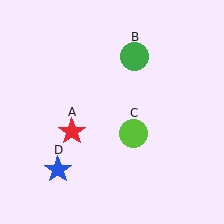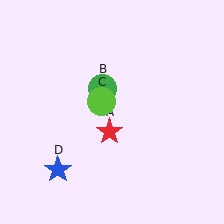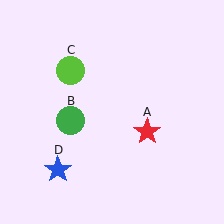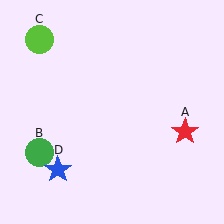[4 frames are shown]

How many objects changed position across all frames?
3 objects changed position: red star (object A), green circle (object B), lime circle (object C).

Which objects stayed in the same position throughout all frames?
Blue star (object D) remained stationary.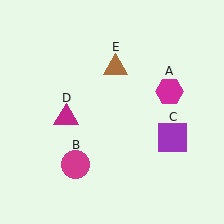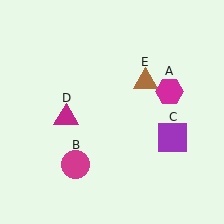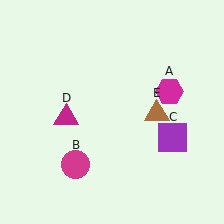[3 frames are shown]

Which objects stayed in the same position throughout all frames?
Magenta hexagon (object A) and magenta circle (object B) and purple square (object C) and magenta triangle (object D) remained stationary.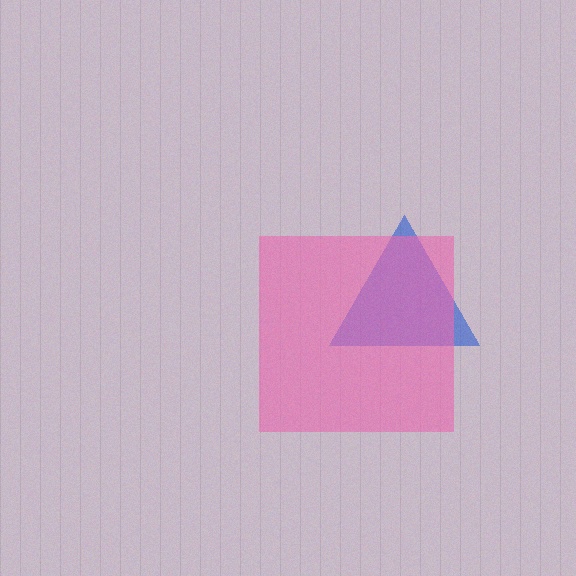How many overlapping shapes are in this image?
There are 2 overlapping shapes in the image.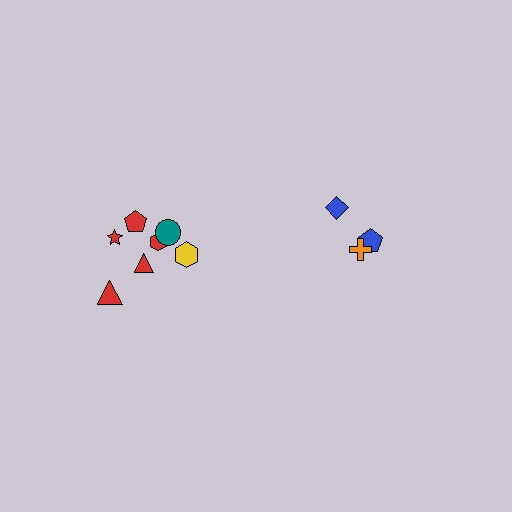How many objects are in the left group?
There are 7 objects.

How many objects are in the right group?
There are 3 objects.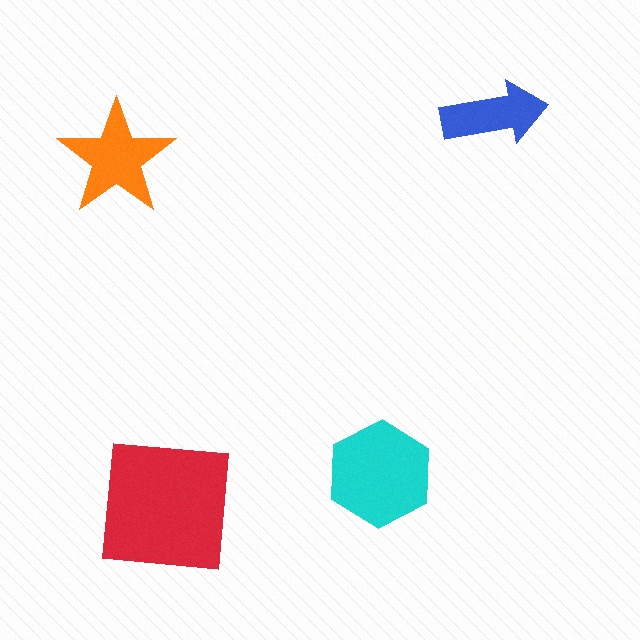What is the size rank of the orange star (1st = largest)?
3rd.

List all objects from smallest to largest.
The blue arrow, the orange star, the cyan hexagon, the red square.